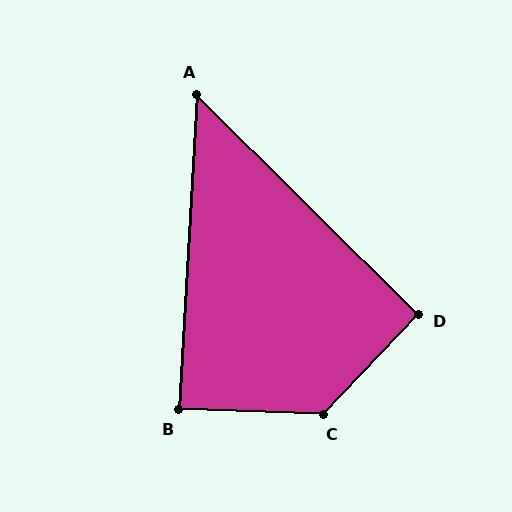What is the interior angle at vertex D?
Approximately 92 degrees (approximately right).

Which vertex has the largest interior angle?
C, at approximately 132 degrees.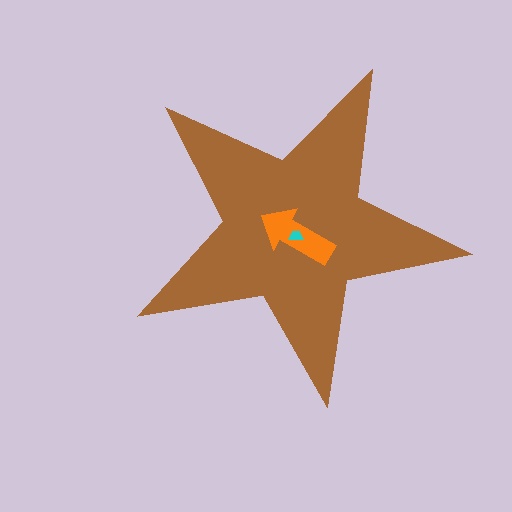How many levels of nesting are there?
3.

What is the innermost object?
The cyan trapezoid.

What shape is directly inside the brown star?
The orange arrow.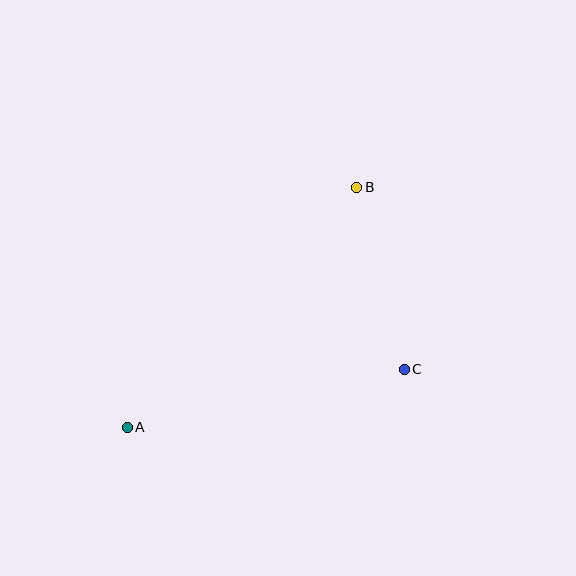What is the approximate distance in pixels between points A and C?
The distance between A and C is approximately 283 pixels.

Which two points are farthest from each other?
Points A and B are farthest from each other.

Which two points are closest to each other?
Points B and C are closest to each other.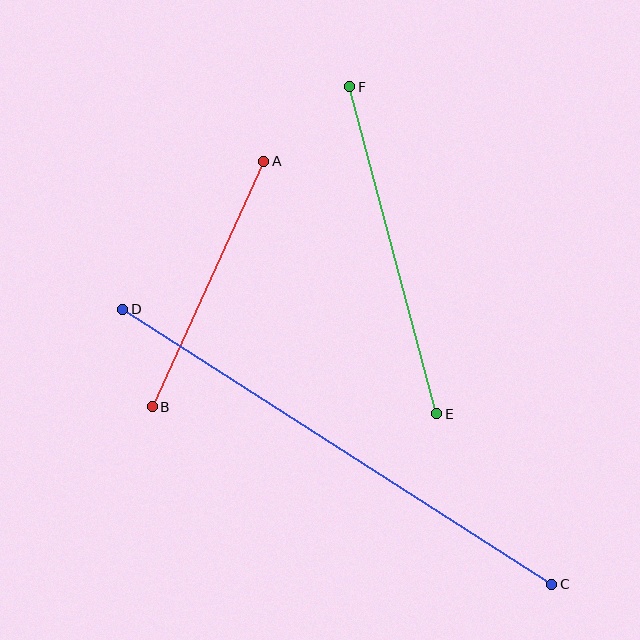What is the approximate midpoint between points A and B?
The midpoint is at approximately (208, 284) pixels.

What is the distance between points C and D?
The distance is approximately 509 pixels.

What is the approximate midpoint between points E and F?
The midpoint is at approximately (393, 250) pixels.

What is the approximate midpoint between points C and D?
The midpoint is at approximately (337, 447) pixels.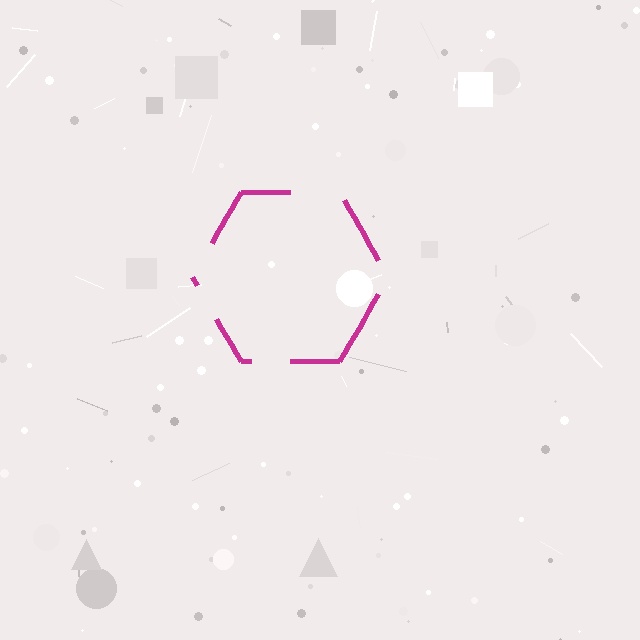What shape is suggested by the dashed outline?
The dashed outline suggests a hexagon.